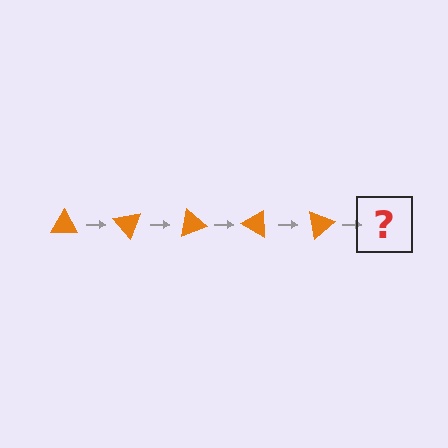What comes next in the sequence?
The next element should be an orange triangle rotated 250 degrees.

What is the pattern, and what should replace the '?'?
The pattern is that the triangle rotates 50 degrees each step. The '?' should be an orange triangle rotated 250 degrees.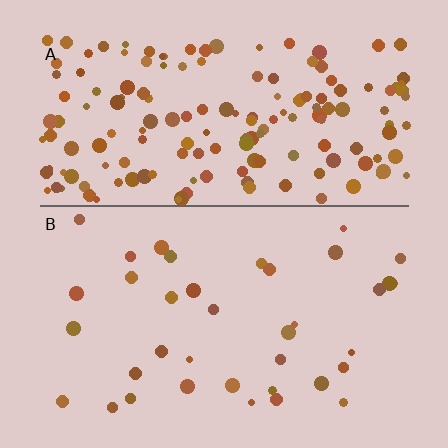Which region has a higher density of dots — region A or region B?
A (the top).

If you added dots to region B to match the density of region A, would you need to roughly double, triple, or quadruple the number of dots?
Approximately quadruple.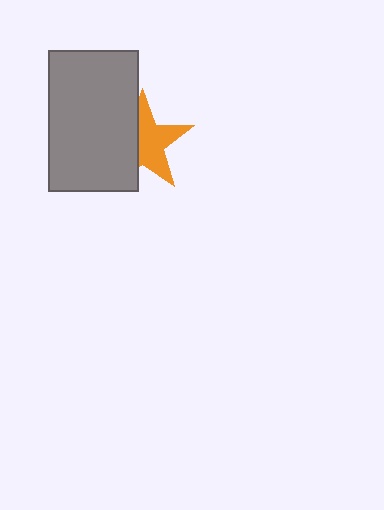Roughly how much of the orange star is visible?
About half of it is visible (roughly 57%).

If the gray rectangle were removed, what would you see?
You would see the complete orange star.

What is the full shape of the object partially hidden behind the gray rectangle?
The partially hidden object is an orange star.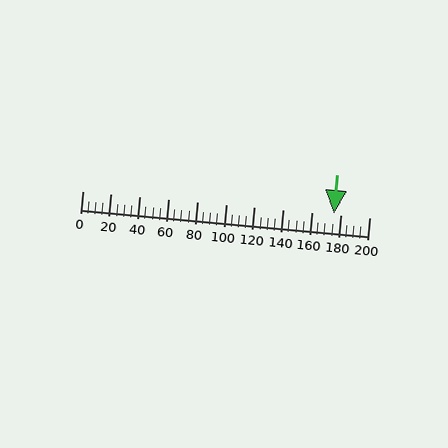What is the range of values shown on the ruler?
The ruler shows values from 0 to 200.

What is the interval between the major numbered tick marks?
The major tick marks are spaced 20 units apart.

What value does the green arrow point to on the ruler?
The green arrow points to approximately 175.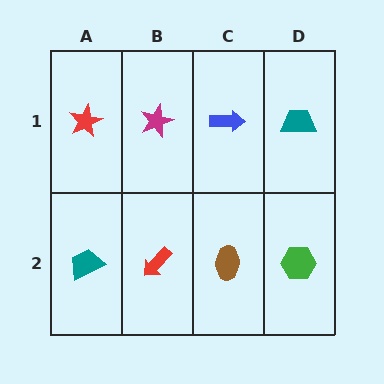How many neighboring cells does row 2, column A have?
2.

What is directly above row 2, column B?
A magenta star.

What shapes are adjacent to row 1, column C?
A brown ellipse (row 2, column C), a magenta star (row 1, column B), a teal trapezoid (row 1, column D).